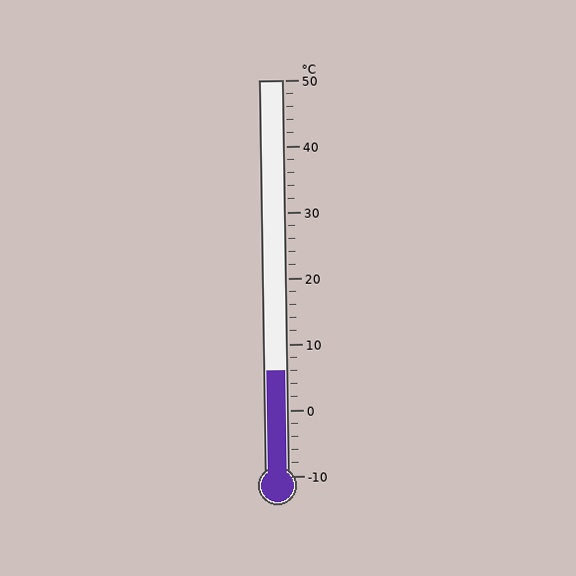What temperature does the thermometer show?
The thermometer shows approximately 6°C.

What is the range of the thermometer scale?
The thermometer scale ranges from -10°C to 50°C.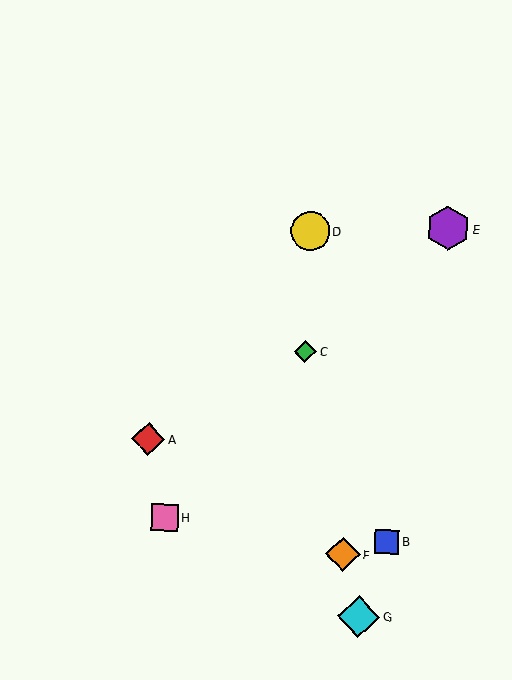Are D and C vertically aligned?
Yes, both are at x≈310.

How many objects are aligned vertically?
2 objects (C, D) are aligned vertically.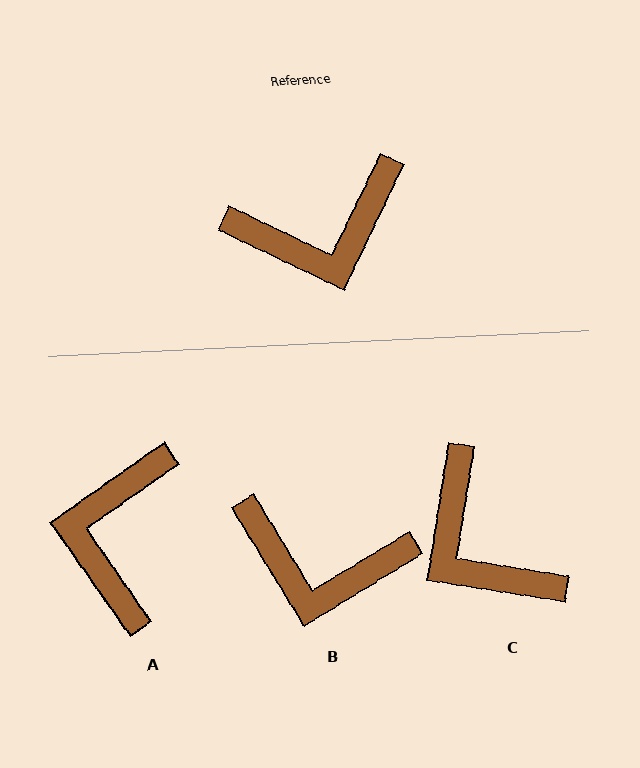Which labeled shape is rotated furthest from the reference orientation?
A, about 119 degrees away.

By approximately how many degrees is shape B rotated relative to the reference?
Approximately 33 degrees clockwise.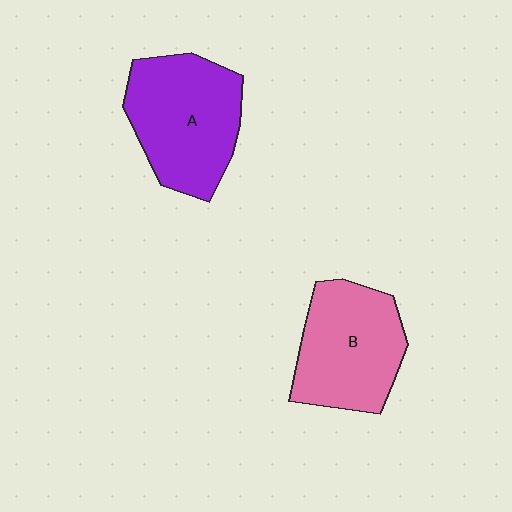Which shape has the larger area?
Shape A (purple).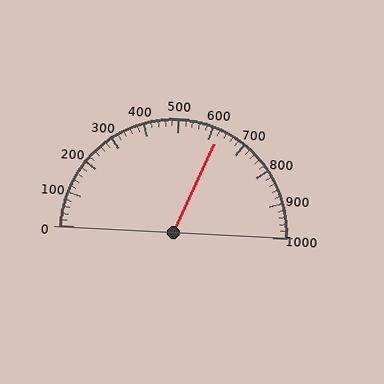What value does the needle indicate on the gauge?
The needle indicates approximately 620.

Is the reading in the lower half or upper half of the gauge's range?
The reading is in the upper half of the range (0 to 1000).